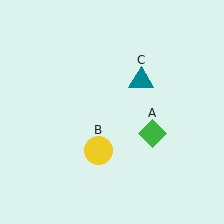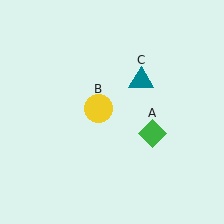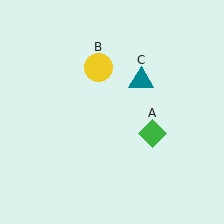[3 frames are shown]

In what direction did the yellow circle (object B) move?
The yellow circle (object B) moved up.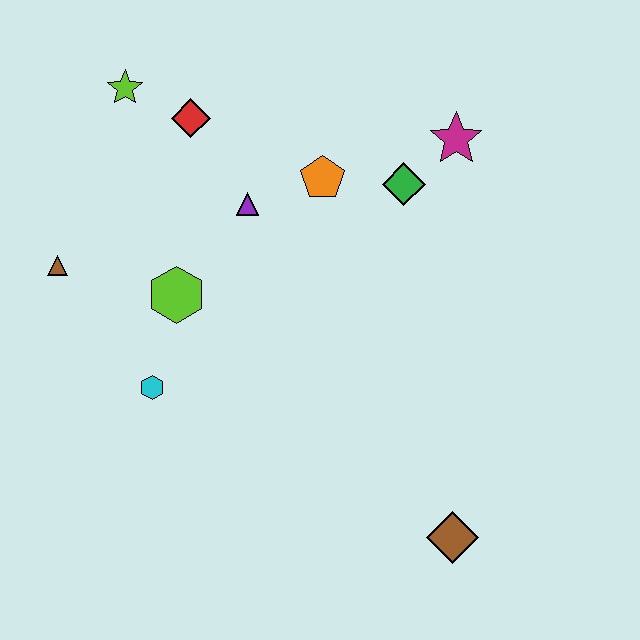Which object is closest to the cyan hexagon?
The lime hexagon is closest to the cyan hexagon.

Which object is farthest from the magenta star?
The brown triangle is farthest from the magenta star.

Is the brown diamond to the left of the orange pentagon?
No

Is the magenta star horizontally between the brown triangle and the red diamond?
No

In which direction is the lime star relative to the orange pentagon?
The lime star is to the left of the orange pentagon.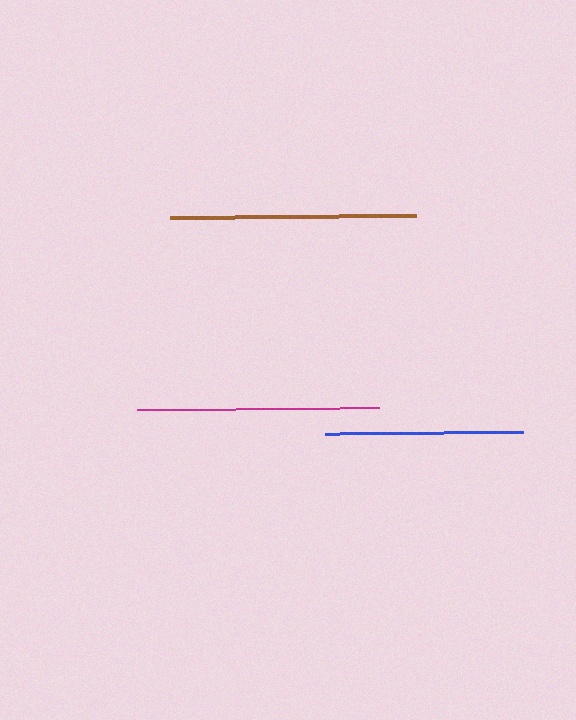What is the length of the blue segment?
The blue segment is approximately 198 pixels long.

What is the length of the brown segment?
The brown segment is approximately 246 pixels long.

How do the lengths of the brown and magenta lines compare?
The brown and magenta lines are approximately the same length.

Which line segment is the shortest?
The blue line is the shortest at approximately 198 pixels.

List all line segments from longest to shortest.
From longest to shortest: brown, magenta, blue.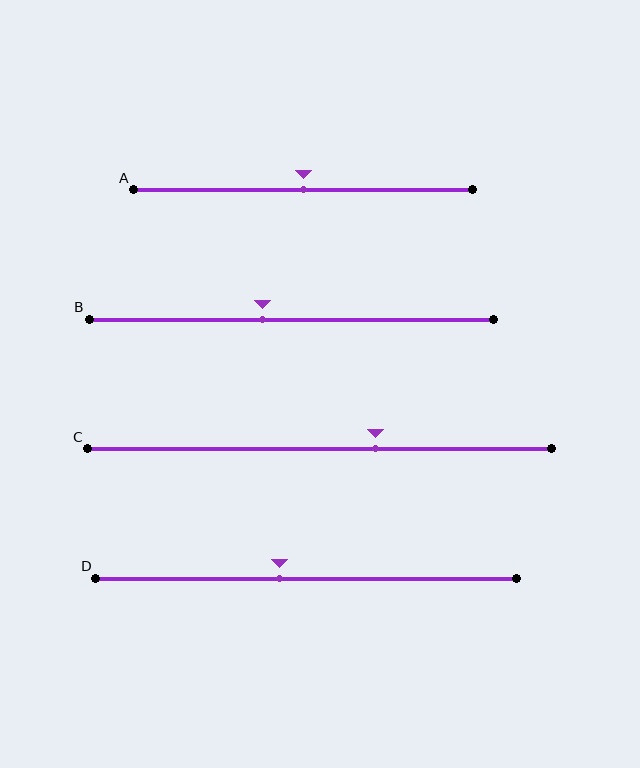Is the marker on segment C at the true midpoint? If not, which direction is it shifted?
No, the marker on segment C is shifted to the right by about 12% of the segment length.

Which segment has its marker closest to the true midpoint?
Segment A has its marker closest to the true midpoint.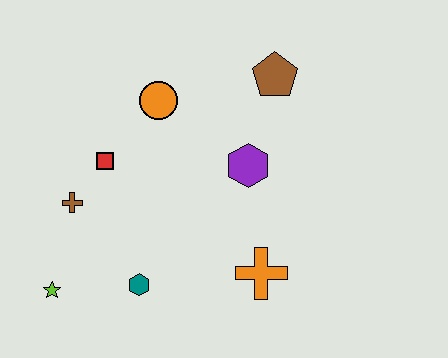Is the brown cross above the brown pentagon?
No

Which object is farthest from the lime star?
The brown pentagon is farthest from the lime star.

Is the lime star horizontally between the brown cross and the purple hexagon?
No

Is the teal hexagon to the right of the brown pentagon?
No